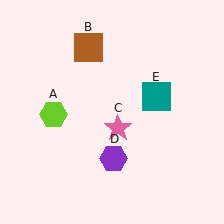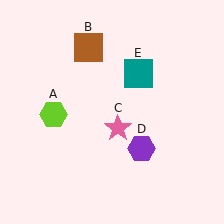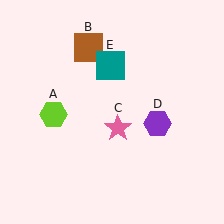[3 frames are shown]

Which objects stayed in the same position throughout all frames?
Lime hexagon (object A) and brown square (object B) and pink star (object C) remained stationary.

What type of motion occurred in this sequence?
The purple hexagon (object D), teal square (object E) rotated counterclockwise around the center of the scene.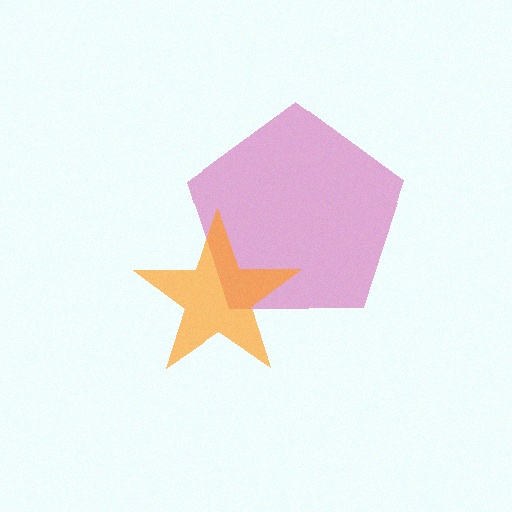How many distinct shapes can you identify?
There are 2 distinct shapes: a magenta pentagon, an orange star.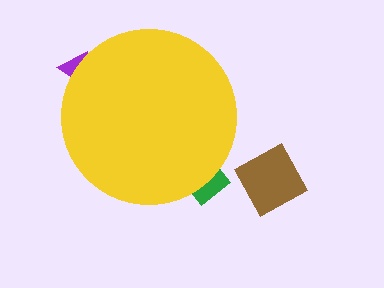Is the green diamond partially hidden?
Yes, the green diamond is partially hidden behind the yellow circle.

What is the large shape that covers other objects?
A yellow circle.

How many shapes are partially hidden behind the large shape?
2 shapes are partially hidden.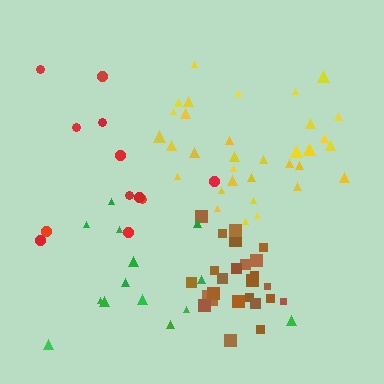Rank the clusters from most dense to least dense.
brown, yellow, green, red.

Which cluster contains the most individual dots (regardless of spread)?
Yellow (33).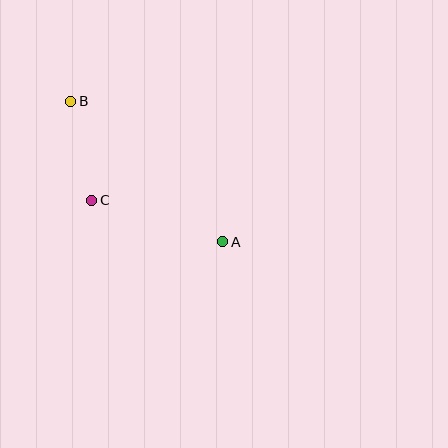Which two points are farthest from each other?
Points A and B are farthest from each other.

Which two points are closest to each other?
Points B and C are closest to each other.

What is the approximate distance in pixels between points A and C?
The distance between A and C is approximately 137 pixels.